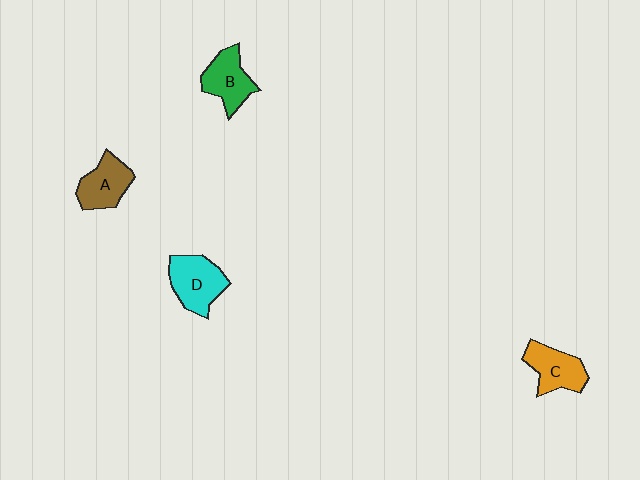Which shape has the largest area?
Shape D (cyan).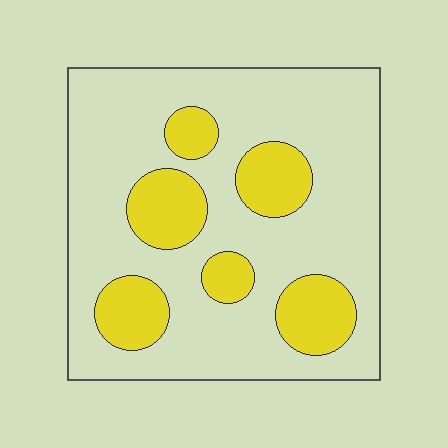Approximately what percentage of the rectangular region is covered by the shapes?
Approximately 25%.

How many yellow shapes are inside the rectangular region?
6.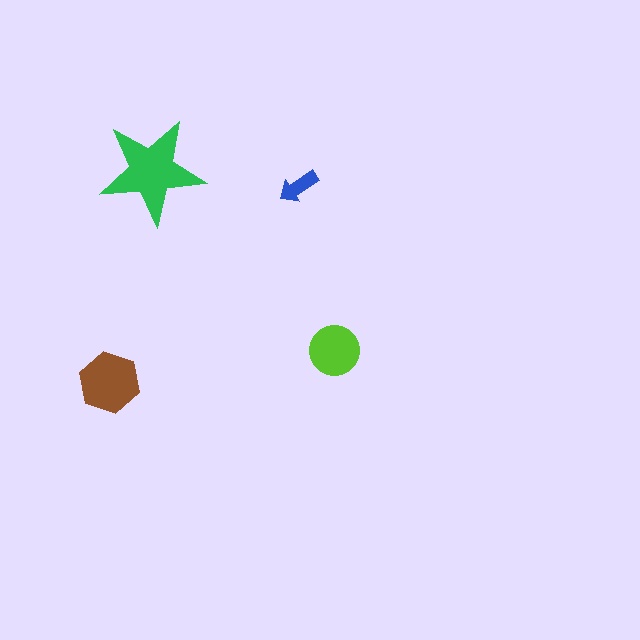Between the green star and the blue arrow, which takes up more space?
The green star.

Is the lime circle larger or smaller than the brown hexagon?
Smaller.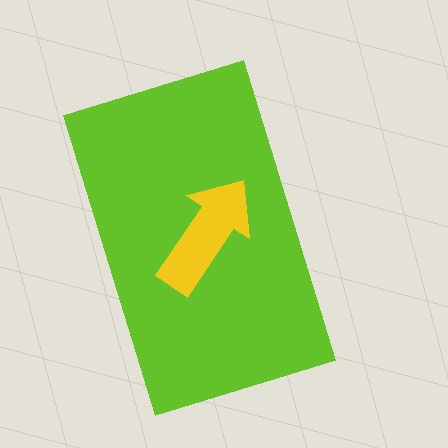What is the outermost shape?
The lime rectangle.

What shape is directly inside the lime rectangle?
The yellow arrow.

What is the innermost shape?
The yellow arrow.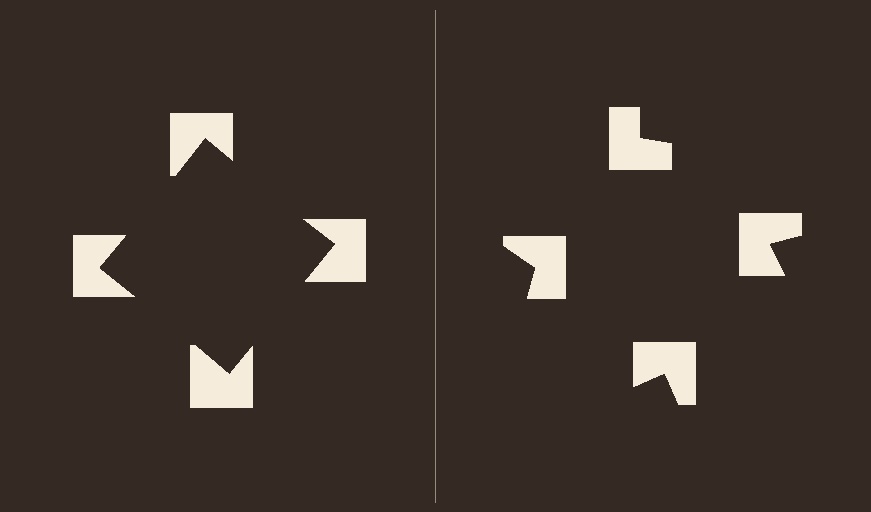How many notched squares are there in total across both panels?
8 — 4 on each side.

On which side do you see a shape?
An illusory square appears on the left side. On the right side the wedge cuts are rotated, so no coherent shape forms.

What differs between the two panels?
The notched squares are positioned identically on both sides; only the wedge orientations differ. On the left they align to a square; on the right they are misaligned.